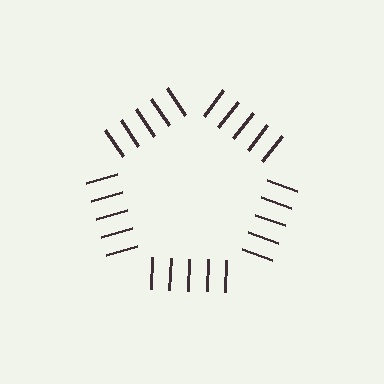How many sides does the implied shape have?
5 sides — the line-ends trace a pentagon.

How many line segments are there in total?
25 — 5 along each of the 5 edges.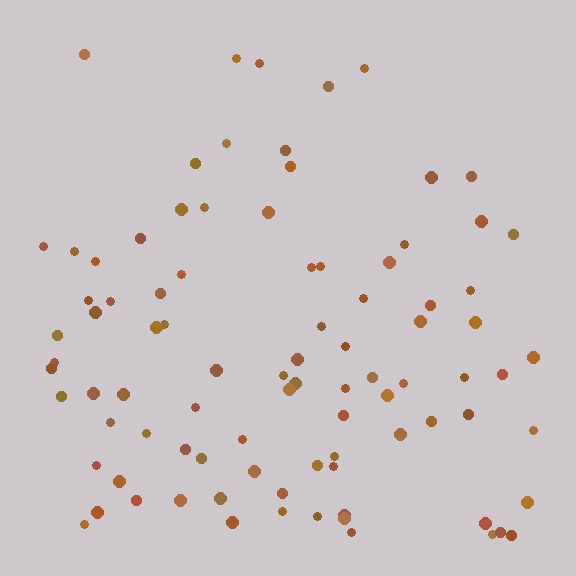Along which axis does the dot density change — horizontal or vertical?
Vertical.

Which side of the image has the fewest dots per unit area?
The top.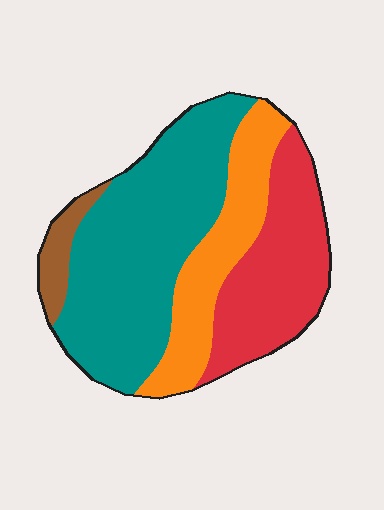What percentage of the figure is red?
Red covers 27% of the figure.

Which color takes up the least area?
Brown, at roughly 5%.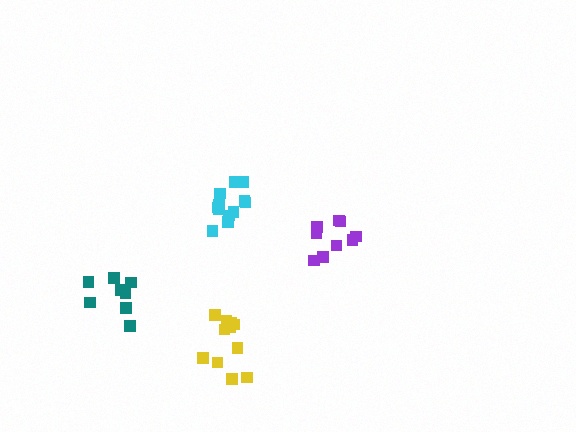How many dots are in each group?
Group 1: 11 dots, Group 2: 9 dots, Group 3: 8 dots, Group 4: 12 dots (40 total).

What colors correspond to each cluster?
The clusters are colored: yellow, purple, teal, cyan.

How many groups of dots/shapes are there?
There are 4 groups.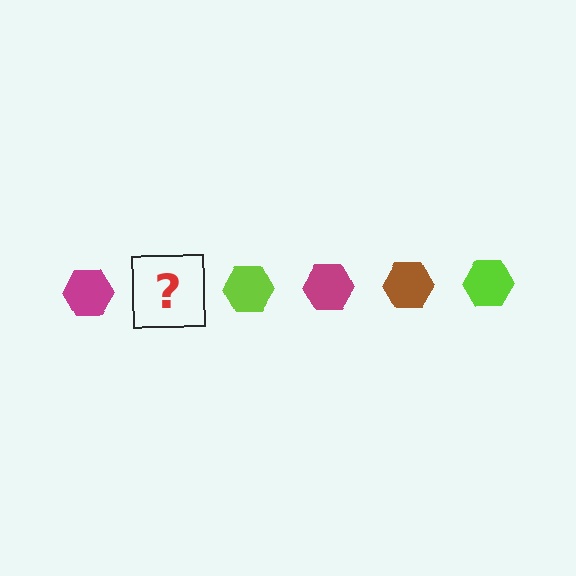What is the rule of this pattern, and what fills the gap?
The rule is that the pattern cycles through magenta, brown, lime hexagons. The gap should be filled with a brown hexagon.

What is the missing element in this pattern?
The missing element is a brown hexagon.